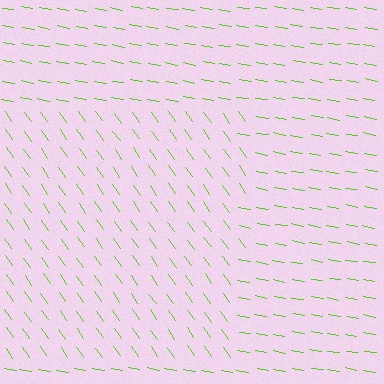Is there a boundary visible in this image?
Yes, there is a texture boundary formed by a change in line orientation.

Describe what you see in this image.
The image is filled with small lime line segments. A rectangle region in the image has lines oriented differently from the surrounding lines, creating a visible texture boundary.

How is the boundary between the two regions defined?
The boundary is defined purely by a change in line orientation (approximately 45 degrees difference). All lines are the same color and thickness.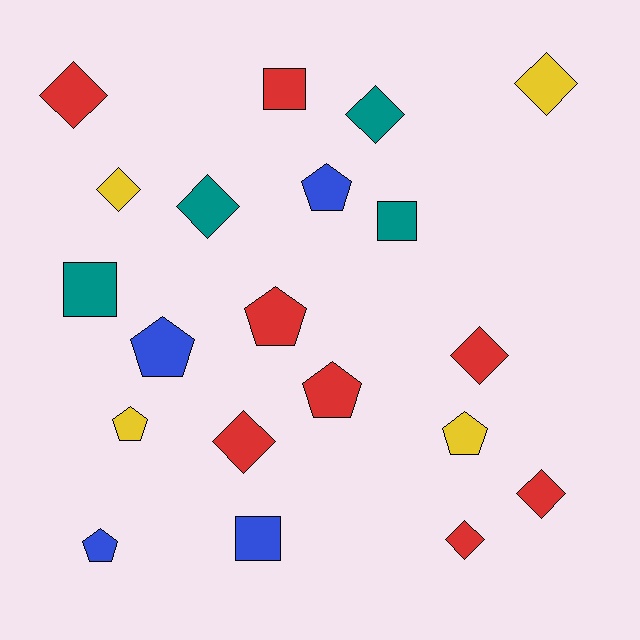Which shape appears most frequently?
Diamond, with 9 objects.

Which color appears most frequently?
Red, with 8 objects.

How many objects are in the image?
There are 20 objects.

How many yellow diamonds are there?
There are 2 yellow diamonds.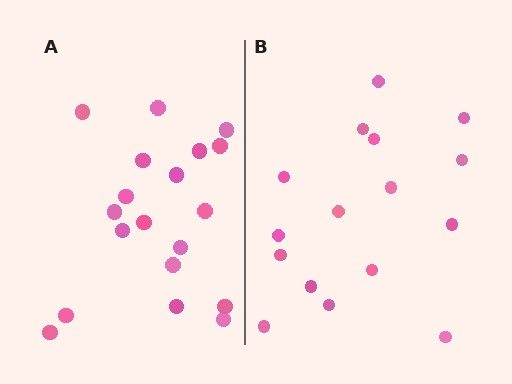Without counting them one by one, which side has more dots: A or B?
Region A (the left region) has more dots.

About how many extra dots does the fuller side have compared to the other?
Region A has just a few more — roughly 2 or 3 more dots than region B.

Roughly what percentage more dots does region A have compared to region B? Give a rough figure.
About 20% more.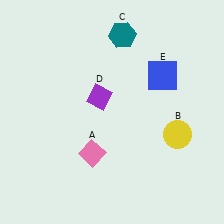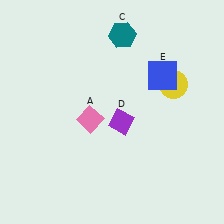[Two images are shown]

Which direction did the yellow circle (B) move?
The yellow circle (B) moved up.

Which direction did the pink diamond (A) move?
The pink diamond (A) moved up.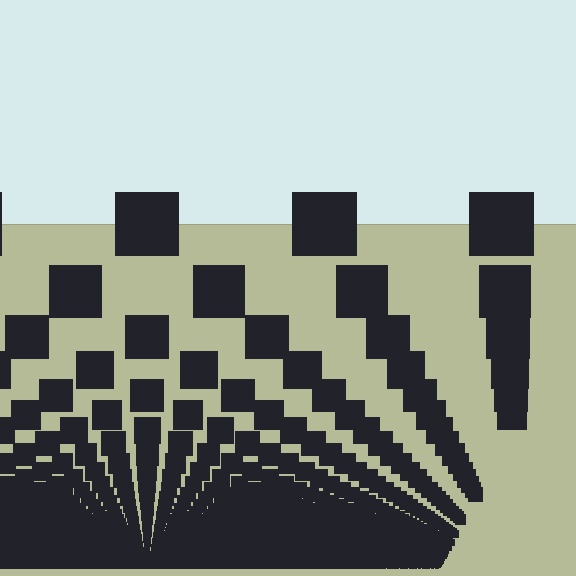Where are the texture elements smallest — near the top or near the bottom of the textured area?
Near the bottom.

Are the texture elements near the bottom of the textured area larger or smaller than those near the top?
Smaller. The gradient is inverted — elements near the bottom are smaller and denser.